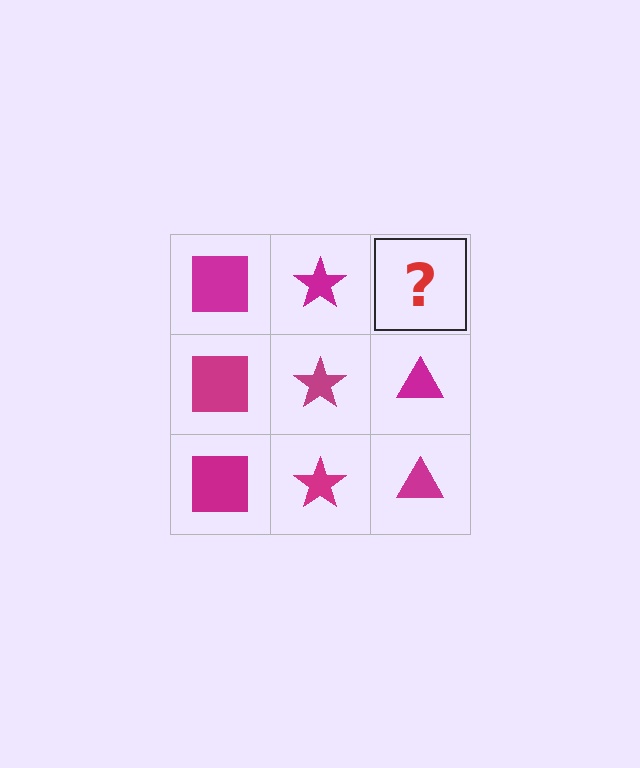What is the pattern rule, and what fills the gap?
The rule is that each column has a consistent shape. The gap should be filled with a magenta triangle.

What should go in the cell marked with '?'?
The missing cell should contain a magenta triangle.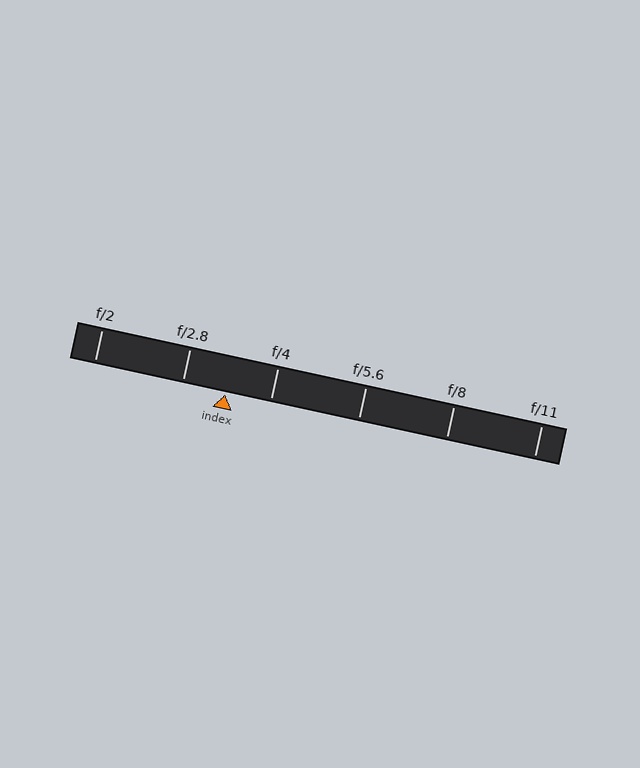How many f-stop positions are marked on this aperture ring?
There are 6 f-stop positions marked.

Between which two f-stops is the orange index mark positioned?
The index mark is between f/2.8 and f/4.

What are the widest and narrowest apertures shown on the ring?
The widest aperture shown is f/2 and the narrowest is f/11.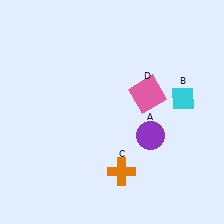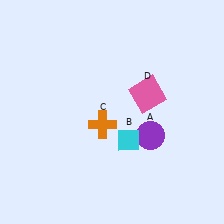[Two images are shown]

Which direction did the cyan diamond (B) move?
The cyan diamond (B) moved left.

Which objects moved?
The objects that moved are: the cyan diamond (B), the orange cross (C).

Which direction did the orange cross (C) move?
The orange cross (C) moved up.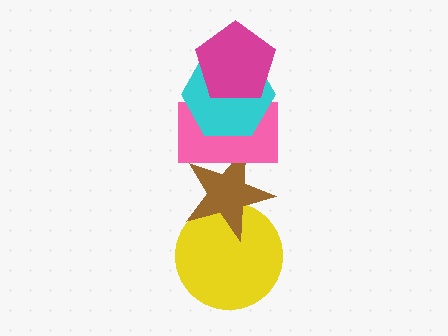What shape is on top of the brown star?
The pink rectangle is on top of the brown star.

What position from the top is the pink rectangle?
The pink rectangle is 3rd from the top.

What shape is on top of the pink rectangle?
The cyan hexagon is on top of the pink rectangle.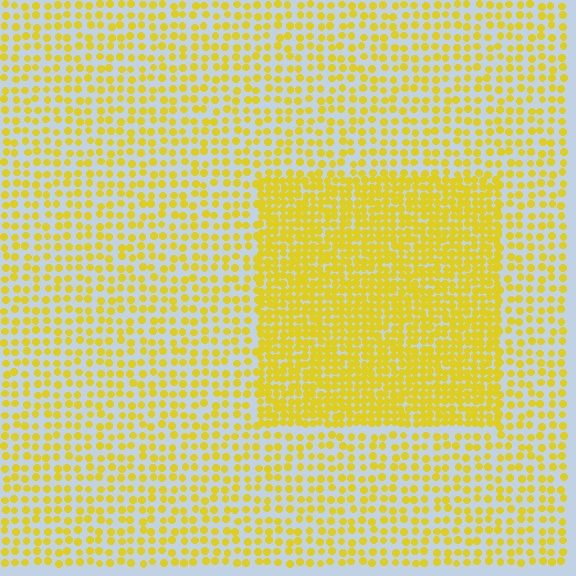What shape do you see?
I see a rectangle.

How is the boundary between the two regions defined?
The boundary is defined by a change in element density (approximately 2.0x ratio). All elements are the same color, size, and shape.